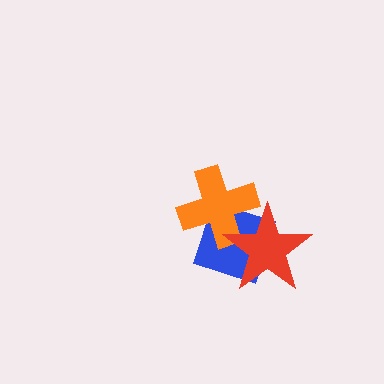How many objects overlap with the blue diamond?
2 objects overlap with the blue diamond.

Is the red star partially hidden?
No, no other shape covers it.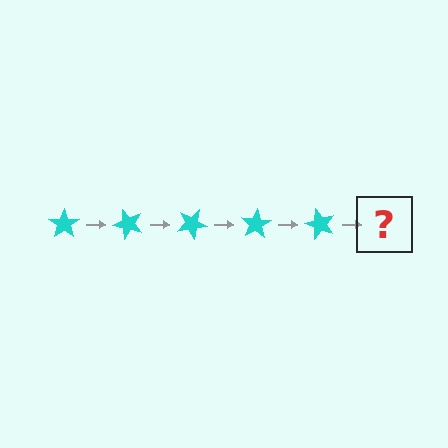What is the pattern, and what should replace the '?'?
The pattern is that the star rotates 50 degrees each step. The '?' should be a cyan star rotated 250 degrees.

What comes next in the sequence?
The next element should be a cyan star rotated 250 degrees.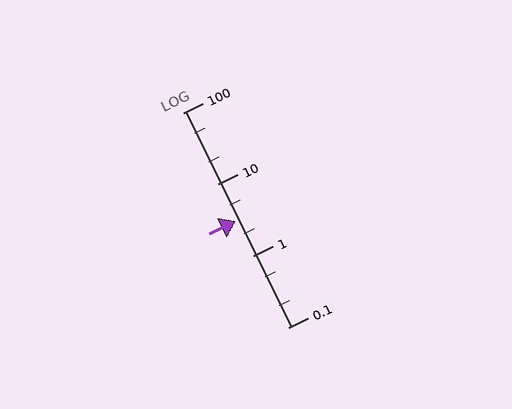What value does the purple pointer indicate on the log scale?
The pointer indicates approximately 3.1.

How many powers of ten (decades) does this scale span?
The scale spans 3 decades, from 0.1 to 100.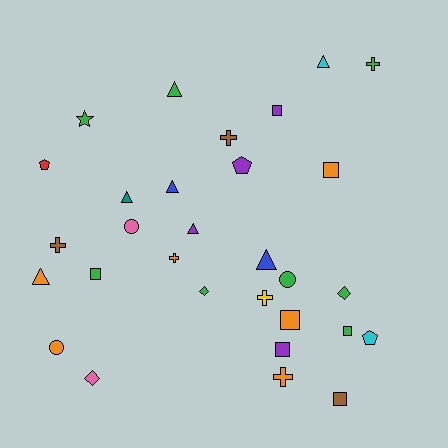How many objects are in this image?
There are 30 objects.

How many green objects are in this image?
There are 8 green objects.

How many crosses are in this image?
There are 6 crosses.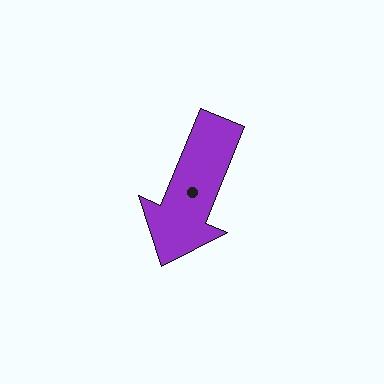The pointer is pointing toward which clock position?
Roughly 7 o'clock.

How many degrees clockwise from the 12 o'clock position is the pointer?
Approximately 202 degrees.